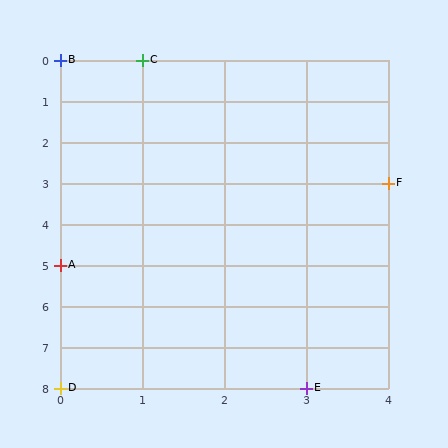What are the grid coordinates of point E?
Point E is at grid coordinates (3, 8).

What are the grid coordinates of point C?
Point C is at grid coordinates (1, 0).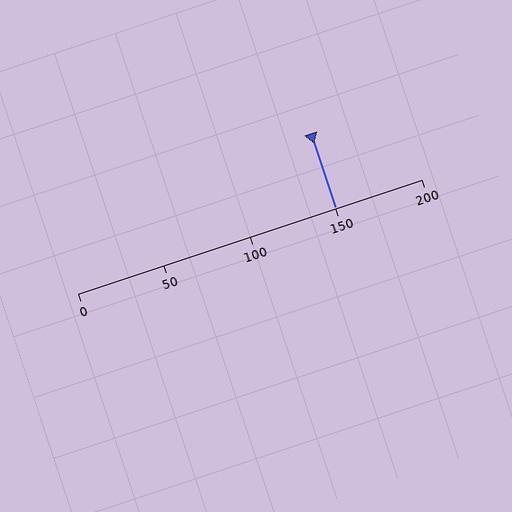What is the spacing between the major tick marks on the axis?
The major ticks are spaced 50 apart.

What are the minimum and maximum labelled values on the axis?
The axis runs from 0 to 200.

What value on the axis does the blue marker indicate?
The marker indicates approximately 150.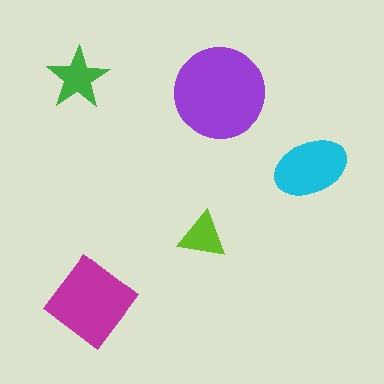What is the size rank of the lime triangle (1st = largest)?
5th.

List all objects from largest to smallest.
The purple circle, the magenta diamond, the cyan ellipse, the green star, the lime triangle.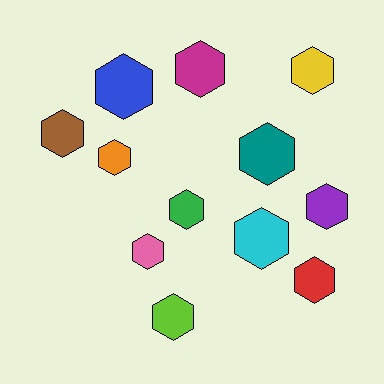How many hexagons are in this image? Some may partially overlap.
There are 12 hexagons.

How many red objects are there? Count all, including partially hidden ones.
There is 1 red object.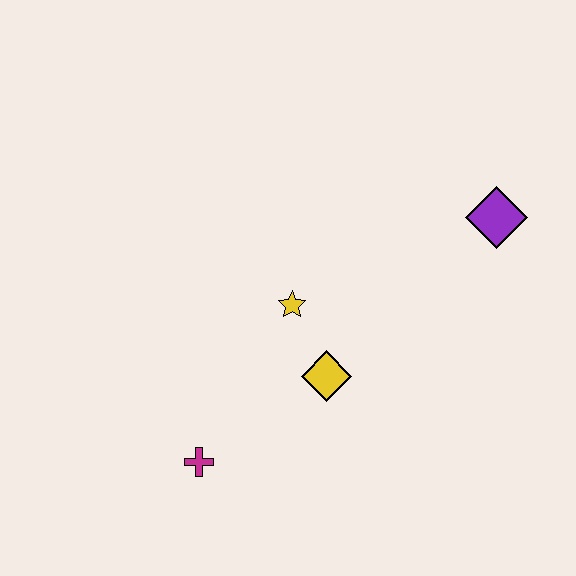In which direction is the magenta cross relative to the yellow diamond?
The magenta cross is to the left of the yellow diamond.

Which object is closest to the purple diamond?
The yellow star is closest to the purple diamond.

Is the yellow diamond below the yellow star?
Yes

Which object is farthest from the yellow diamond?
The purple diamond is farthest from the yellow diamond.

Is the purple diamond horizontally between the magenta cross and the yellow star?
No